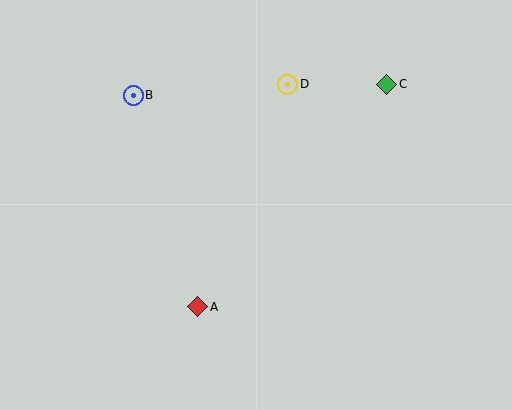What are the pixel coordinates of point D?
Point D is at (288, 84).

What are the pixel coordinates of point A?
Point A is at (198, 307).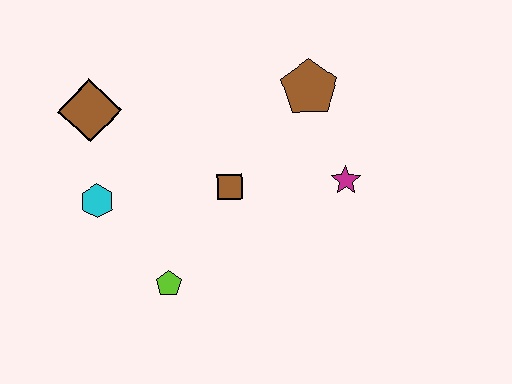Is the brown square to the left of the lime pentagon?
No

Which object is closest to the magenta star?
The brown pentagon is closest to the magenta star.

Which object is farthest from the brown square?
The brown diamond is farthest from the brown square.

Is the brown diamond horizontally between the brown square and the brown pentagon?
No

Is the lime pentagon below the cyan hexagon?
Yes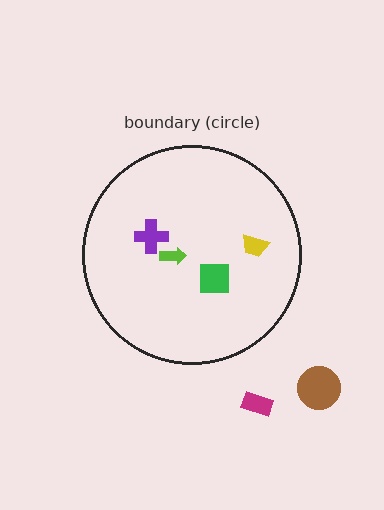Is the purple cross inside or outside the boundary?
Inside.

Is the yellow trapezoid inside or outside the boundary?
Inside.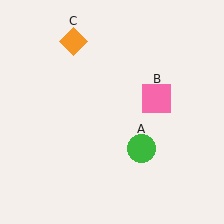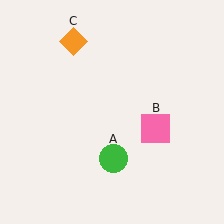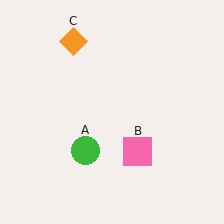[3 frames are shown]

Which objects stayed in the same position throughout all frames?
Orange diamond (object C) remained stationary.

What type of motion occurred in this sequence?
The green circle (object A), pink square (object B) rotated clockwise around the center of the scene.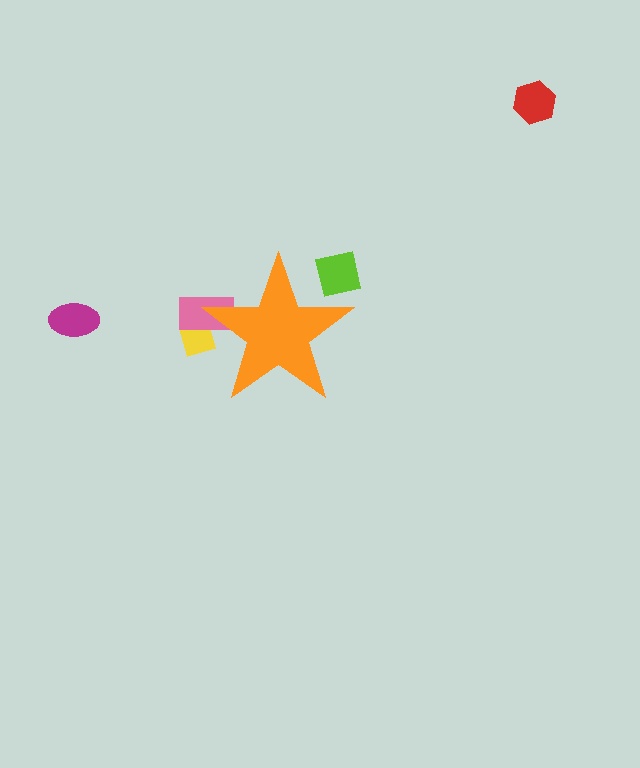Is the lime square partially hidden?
Yes, the lime square is partially hidden behind the orange star.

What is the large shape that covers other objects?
An orange star.